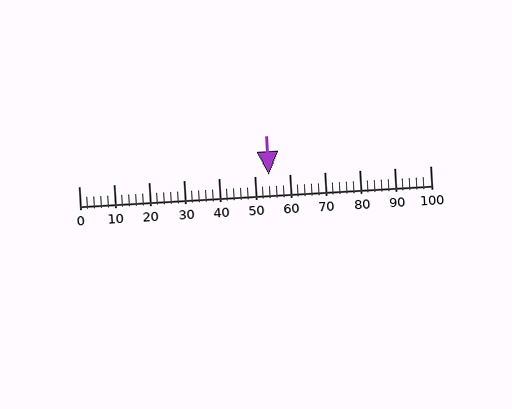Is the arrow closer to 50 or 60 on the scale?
The arrow is closer to 50.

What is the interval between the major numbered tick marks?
The major tick marks are spaced 10 units apart.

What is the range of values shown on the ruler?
The ruler shows values from 0 to 100.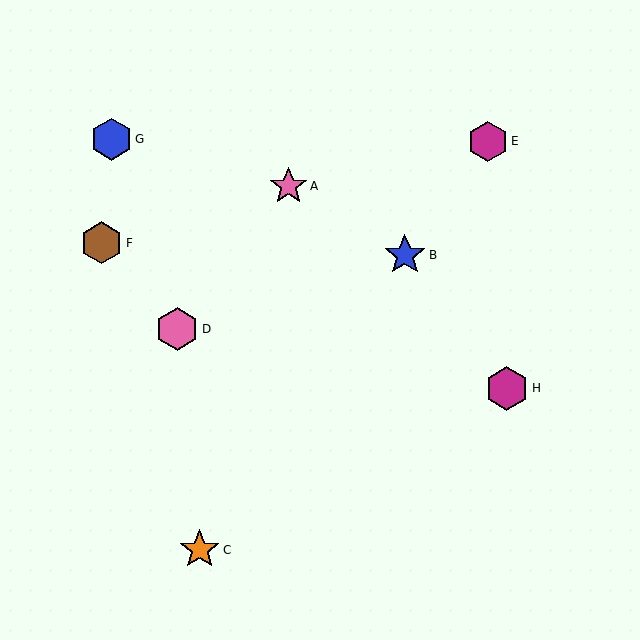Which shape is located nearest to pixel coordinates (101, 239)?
The brown hexagon (labeled F) at (102, 243) is nearest to that location.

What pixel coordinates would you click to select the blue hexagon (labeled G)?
Click at (111, 139) to select the blue hexagon G.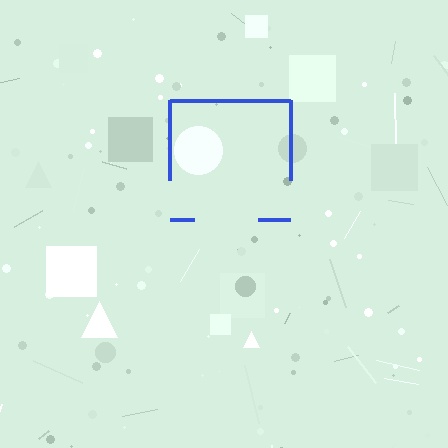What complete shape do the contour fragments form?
The contour fragments form a square.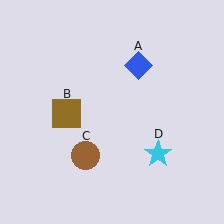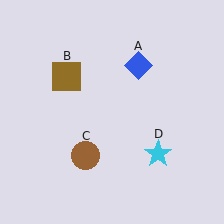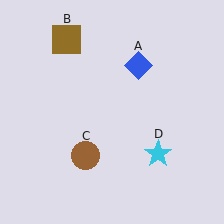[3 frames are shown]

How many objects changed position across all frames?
1 object changed position: brown square (object B).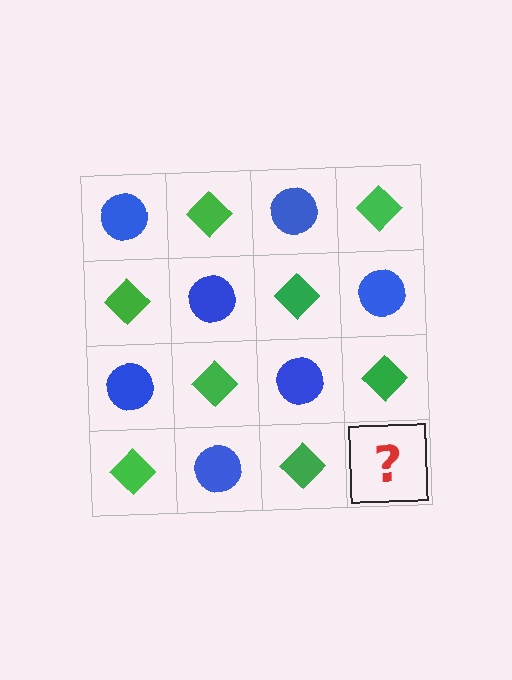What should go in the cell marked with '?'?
The missing cell should contain a blue circle.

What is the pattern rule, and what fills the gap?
The rule is that it alternates blue circle and green diamond in a checkerboard pattern. The gap should be filled with a blue circle.